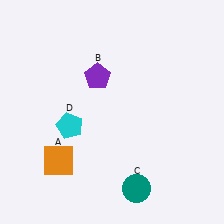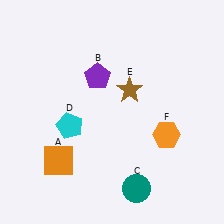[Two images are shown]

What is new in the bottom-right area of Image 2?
An orange hexagon (F) was added in the bottom-right area of Image 2.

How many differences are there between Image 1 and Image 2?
There are 2 differences between the two images.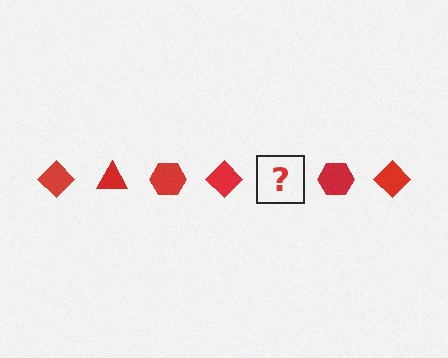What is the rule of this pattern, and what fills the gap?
The rule is that the pattern cycles through diamond, triangle, hexagon shapes in red. The gap should be filled with a red triangle.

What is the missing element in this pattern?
The missing element is a red triangle.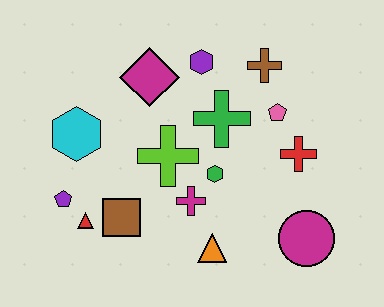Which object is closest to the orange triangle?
The magenta cross is closest to the orange triangle.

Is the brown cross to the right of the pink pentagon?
No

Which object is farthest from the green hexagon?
The purple pentagon is farthest from the green hexagon.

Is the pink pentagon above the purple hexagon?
No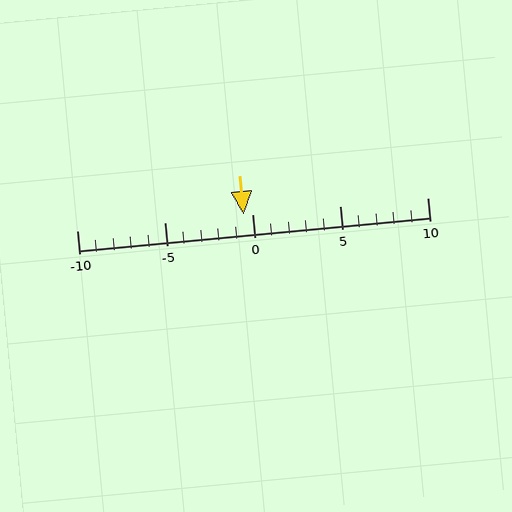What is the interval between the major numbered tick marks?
The major tick marks are spaced 5 units apart.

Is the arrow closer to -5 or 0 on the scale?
The arrow is closer to 0.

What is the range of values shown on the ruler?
The ruler shows values from -10 to 10.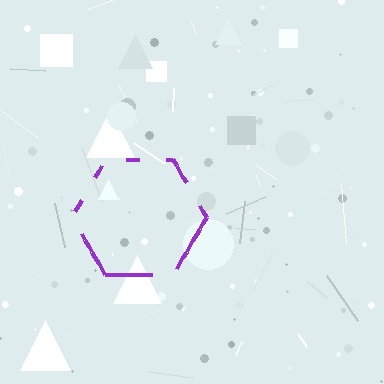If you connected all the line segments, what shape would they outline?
They would outline a hexagon.